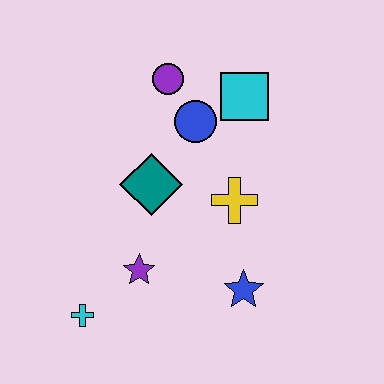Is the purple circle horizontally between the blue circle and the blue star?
No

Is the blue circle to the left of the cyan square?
Yes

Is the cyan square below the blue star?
No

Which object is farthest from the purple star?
The cyan square is farthest from the purple star.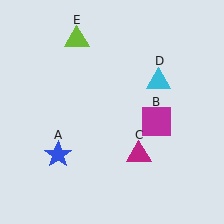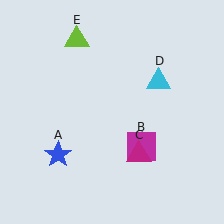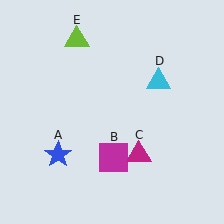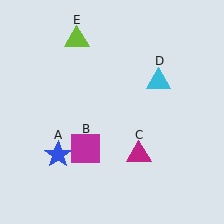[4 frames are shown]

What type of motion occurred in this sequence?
The magenta square (object B) rotated clockwise around the center of the scene.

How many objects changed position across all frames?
1 object changed position: magenta square (object B).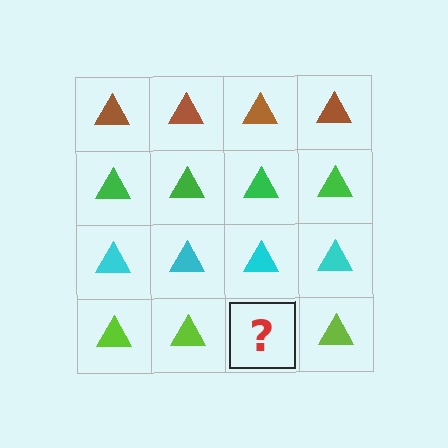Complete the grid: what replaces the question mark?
The question mark should be replaced with a lime triangle.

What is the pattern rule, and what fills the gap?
The rule is that each row has a consistent color. The gap should be filled with a lime triangle.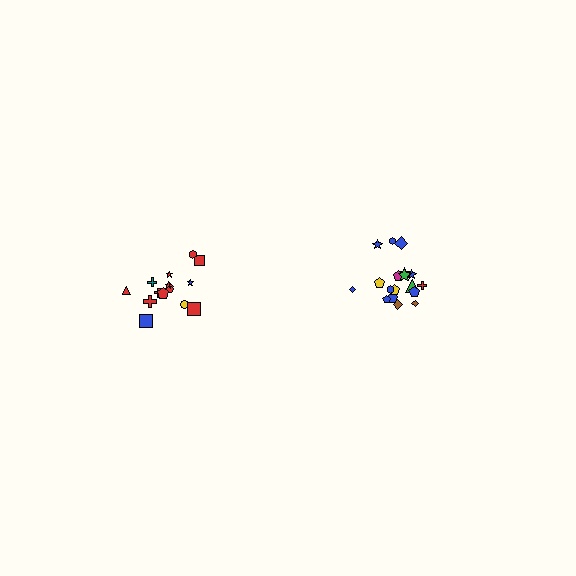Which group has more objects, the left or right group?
The right group.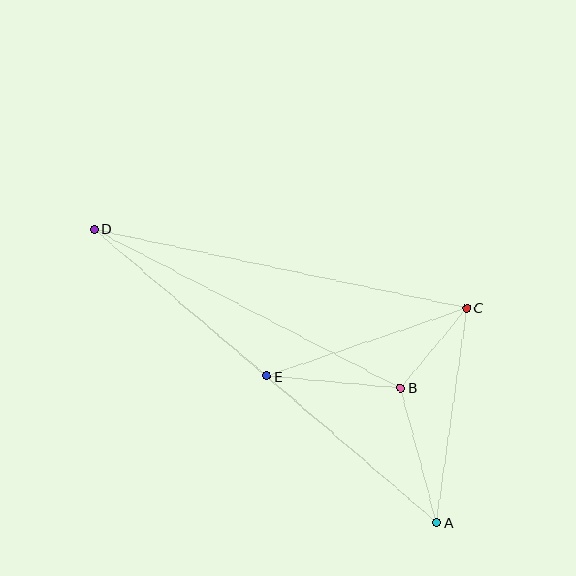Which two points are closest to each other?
Points B and C are closest to each other.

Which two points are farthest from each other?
Points A and D are farthest from each other.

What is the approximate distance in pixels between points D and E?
The distance between D and E is approximately 227 pixels.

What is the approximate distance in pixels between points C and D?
The distance between C and D is approximately 381 pixels.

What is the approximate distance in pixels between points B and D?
The distance between B and D is approximately 345 pixels.